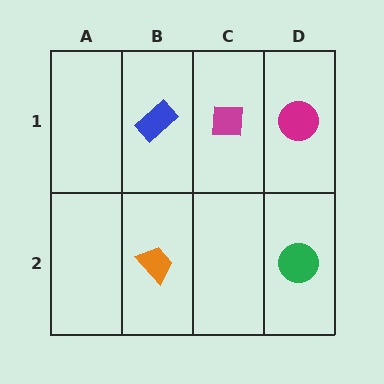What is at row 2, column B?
An orange trapezoid.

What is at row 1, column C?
A magenta square.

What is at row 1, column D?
A magenta circle.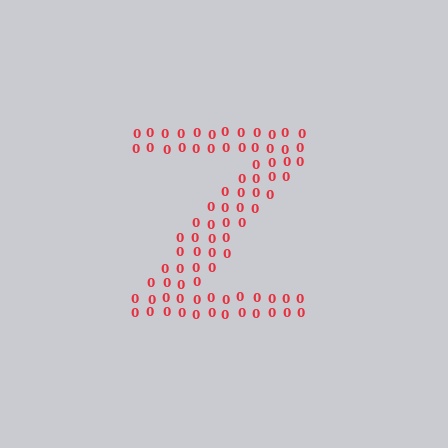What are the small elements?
The small elements are digit 0's.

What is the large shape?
The large shape is the letter Z.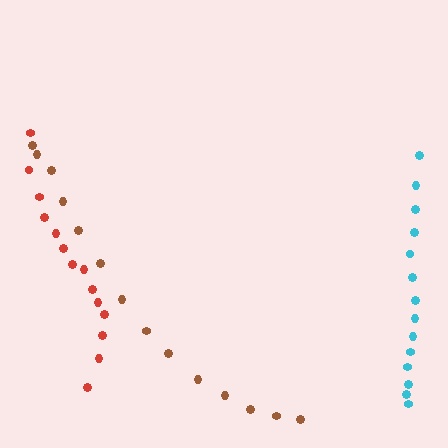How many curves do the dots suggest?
There are 3 distinct paths.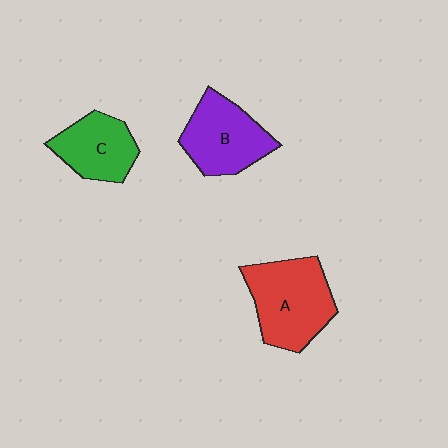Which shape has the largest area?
Shape A (red).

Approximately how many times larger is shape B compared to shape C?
Approximately 1.2 times.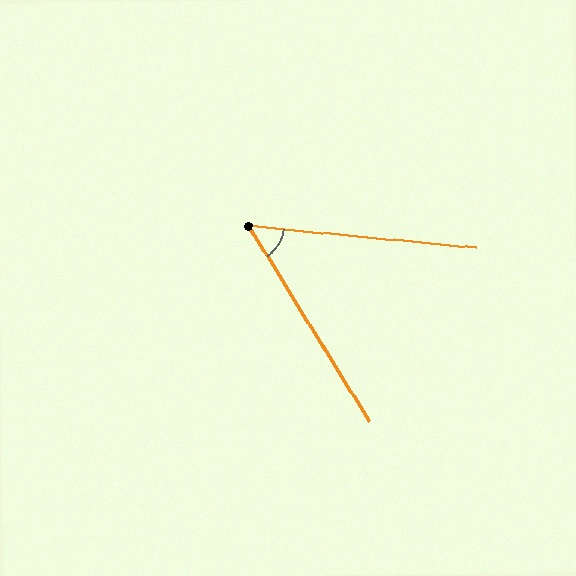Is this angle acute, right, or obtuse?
It is acute.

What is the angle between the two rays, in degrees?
Approximately 53 degrees.